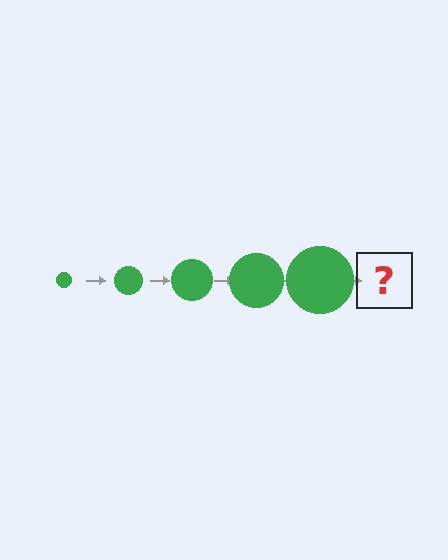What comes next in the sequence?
The next element should be a green circle, larger than the previous one.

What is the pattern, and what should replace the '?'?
The pattern is that the circle gets progressively larger each step. The '?' should be a green circle, larger than the previous one.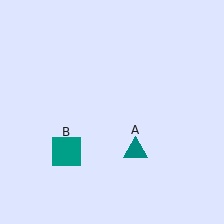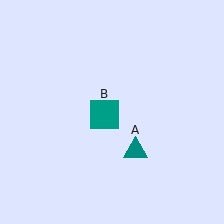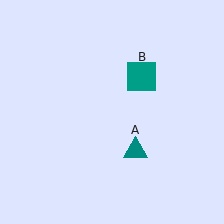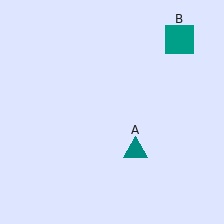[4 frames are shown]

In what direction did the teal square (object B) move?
The teal square (object B) moved up and to the right.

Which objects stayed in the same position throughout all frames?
Teal triangle (object A) remained stationary.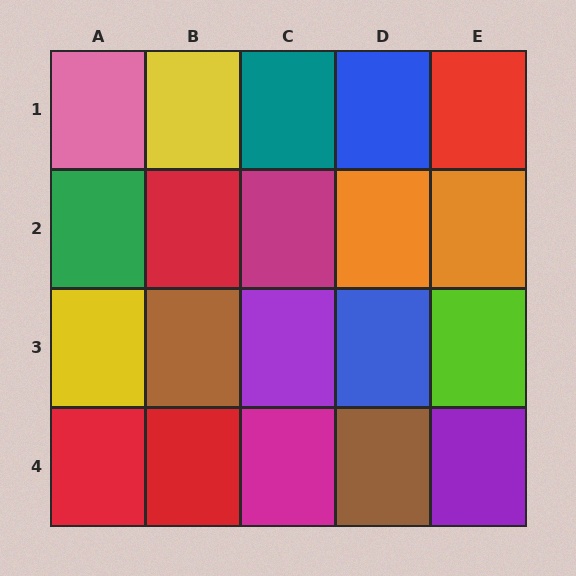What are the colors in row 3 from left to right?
Yellow, brown, purple, blue, lime.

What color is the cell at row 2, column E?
Orange.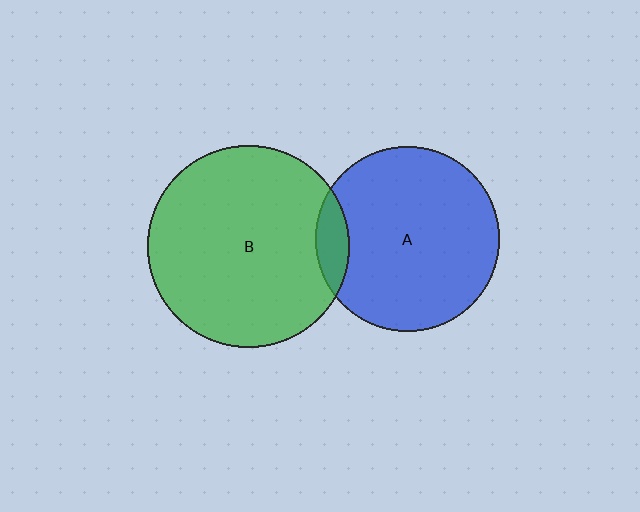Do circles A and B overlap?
Yes.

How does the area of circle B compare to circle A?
Approximately 1.2 times.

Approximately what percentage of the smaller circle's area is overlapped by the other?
Approximately 10%.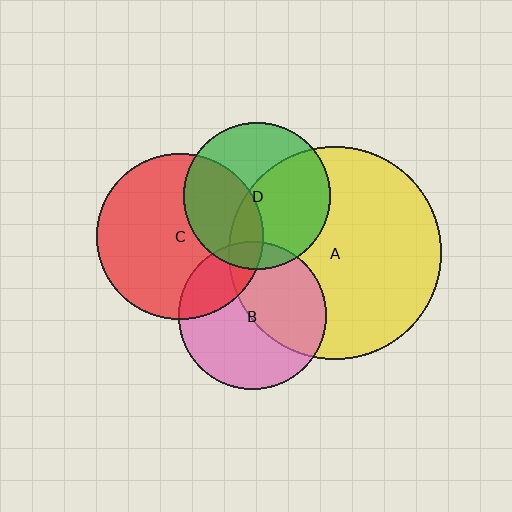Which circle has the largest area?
Circle A (yellow).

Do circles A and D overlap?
Yes.